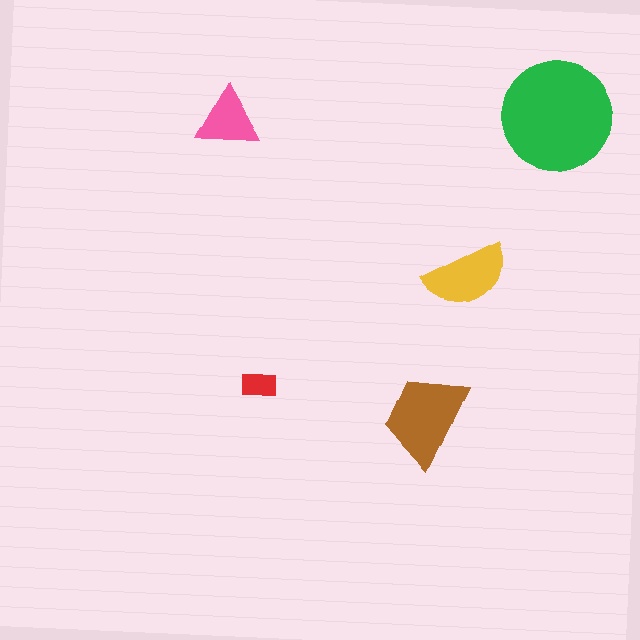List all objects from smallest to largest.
The red rectangle, the pink triangle, the yellow semicircle, the brown trapezoid, the green circle.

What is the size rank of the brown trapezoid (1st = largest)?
2nd.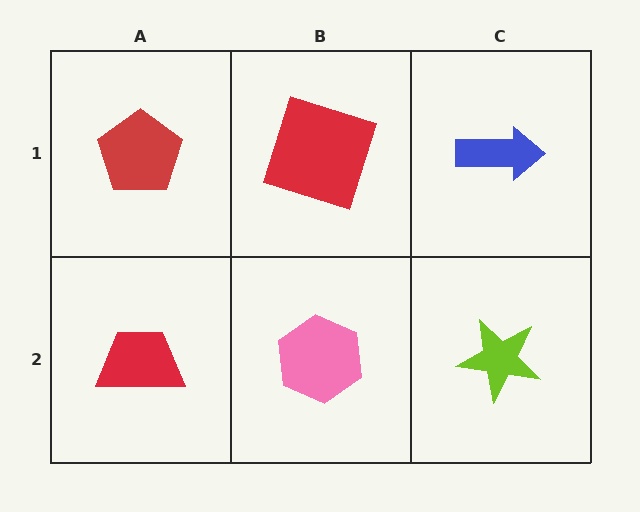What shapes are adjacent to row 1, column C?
A lime star (row 2, column C), a red square (row 1, column B).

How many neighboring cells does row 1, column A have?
2.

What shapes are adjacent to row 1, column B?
A pink hexagon (row 2, column B), a red pentagon (row 1, column A), a blue arrow (row 1, column C).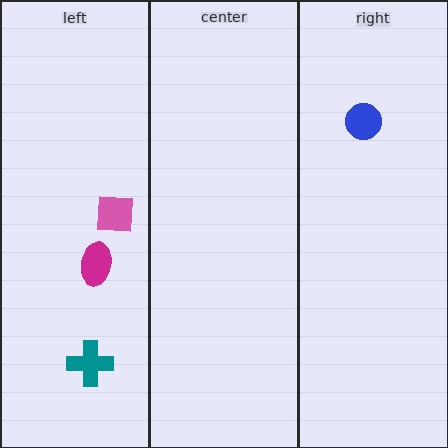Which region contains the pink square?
The left region.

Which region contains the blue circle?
The right region.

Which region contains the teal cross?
The left region.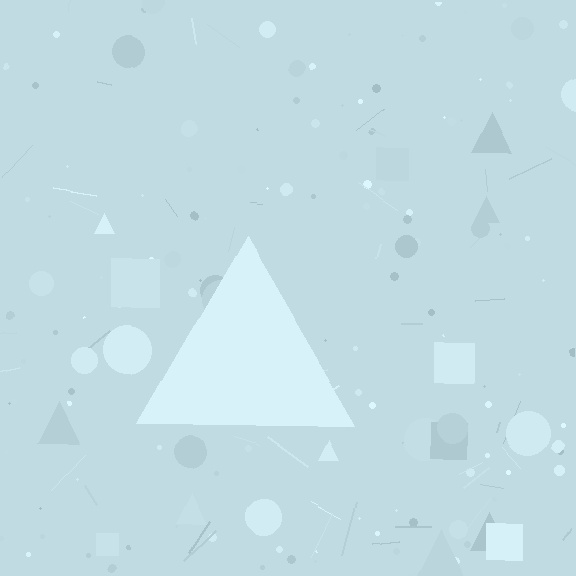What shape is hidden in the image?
A triangle is hidden in the image.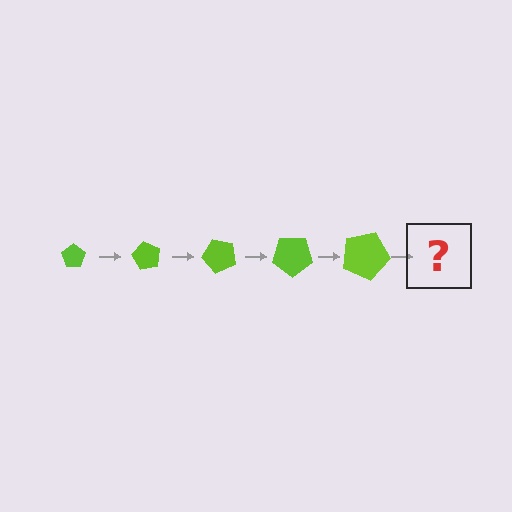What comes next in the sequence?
The next element should be a pentagon, larger than the previous one and rotated 300 degrees from the start.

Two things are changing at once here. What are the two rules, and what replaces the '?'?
The two rules are that the pentagon grows larger each step and it rotates 60 degrees each step. The '?' should be a pentagon, larger than the previous one and rotated 300 degrees from the start.